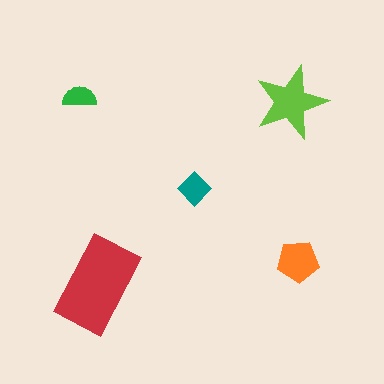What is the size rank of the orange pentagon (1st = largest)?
3rd.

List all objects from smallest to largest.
The green semicircle, the teal diamond, the orange pentagon, the lime star, the red rectangle.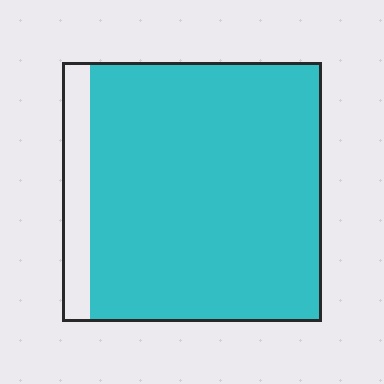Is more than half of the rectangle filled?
Yes.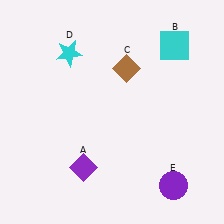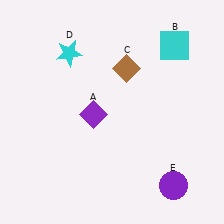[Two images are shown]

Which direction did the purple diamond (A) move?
The purple diamond (A) moved up.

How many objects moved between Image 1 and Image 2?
1 object moved between the two images.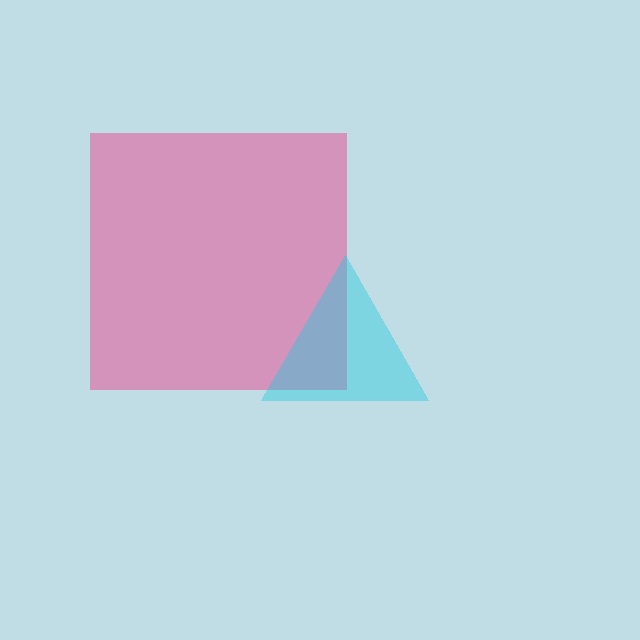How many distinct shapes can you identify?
There are 2 distinct shapes: a pink square, a cyan triangle.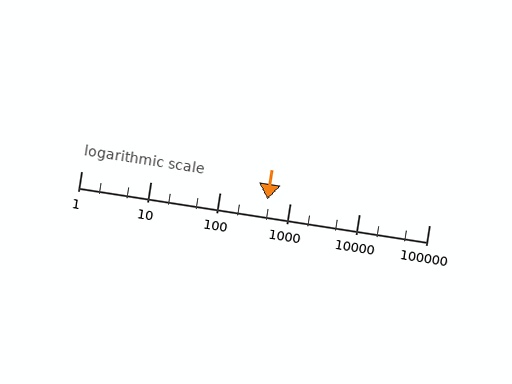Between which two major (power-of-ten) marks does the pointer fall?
The pointer is between 100 and 1000.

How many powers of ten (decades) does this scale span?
The scale spans 5 decades, from 1 to 100000.